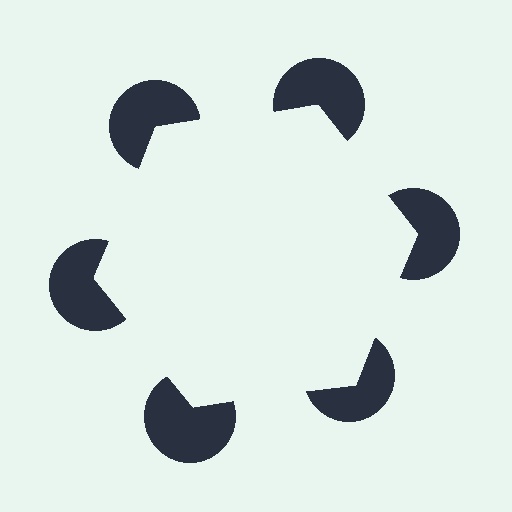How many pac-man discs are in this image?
There are 6 — one at each vertex of the illusory hexagon.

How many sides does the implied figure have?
6 sides.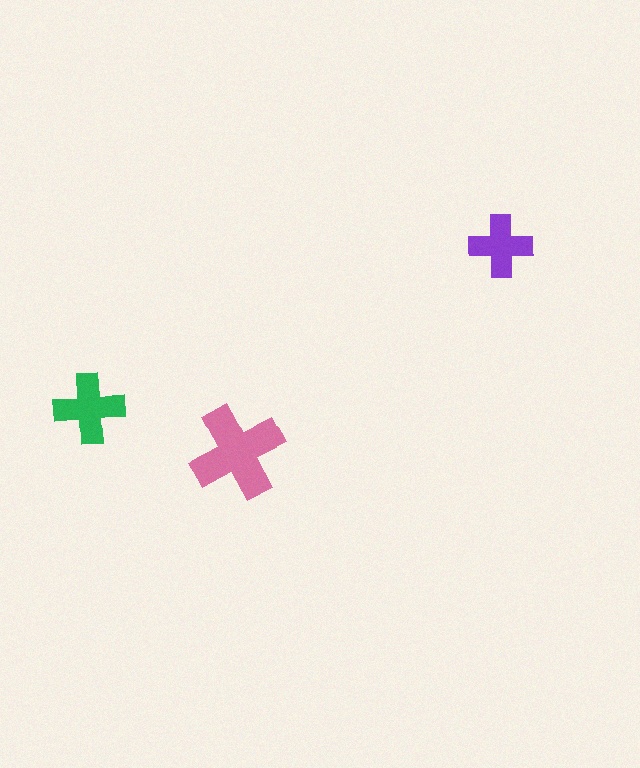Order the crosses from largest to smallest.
the pink one, the green one, the purple one.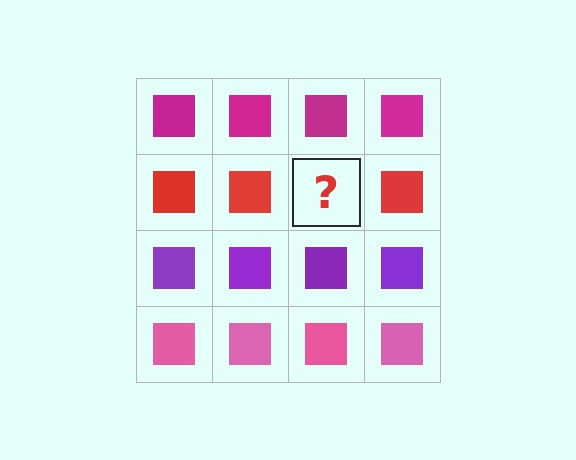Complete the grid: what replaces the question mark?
The question mark should be replaced with a red square.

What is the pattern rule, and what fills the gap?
The rule is that each row has a consistent color. The gap should be filled with a red square.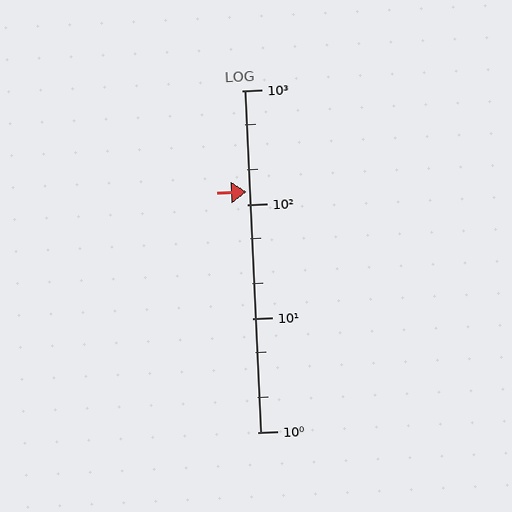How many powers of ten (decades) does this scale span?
The scale spans 3 decades, from 1 to 1000.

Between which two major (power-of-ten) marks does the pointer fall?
The pointer is between 100 and 1000.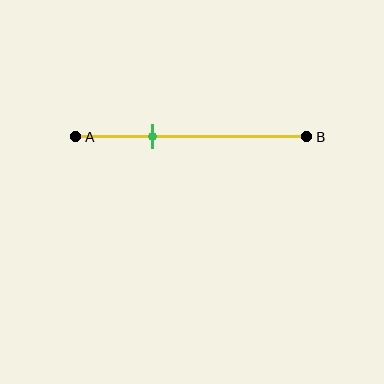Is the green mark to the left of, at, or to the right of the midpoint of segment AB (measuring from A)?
The green mark is to the left of the midpoint of segment AB.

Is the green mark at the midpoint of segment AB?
No, the mark is at about 35% from A, not at the 50% midpoint.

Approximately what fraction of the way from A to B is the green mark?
The green mark is approximately 35% of the way from A to B.